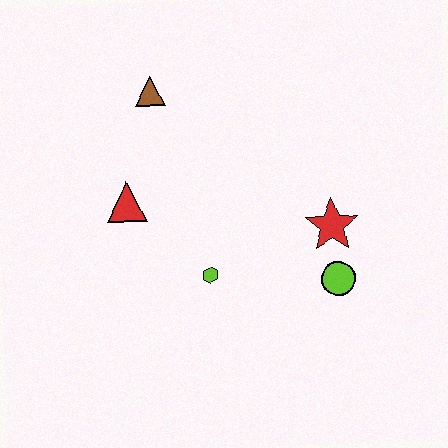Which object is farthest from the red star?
The brown triangle is farthest from the red star.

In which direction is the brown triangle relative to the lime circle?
The brown triangle is above the lime circle.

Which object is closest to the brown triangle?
The red triangle is closest to the brown triangle.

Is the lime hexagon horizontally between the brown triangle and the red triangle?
No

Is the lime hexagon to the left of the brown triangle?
No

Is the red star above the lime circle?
Yes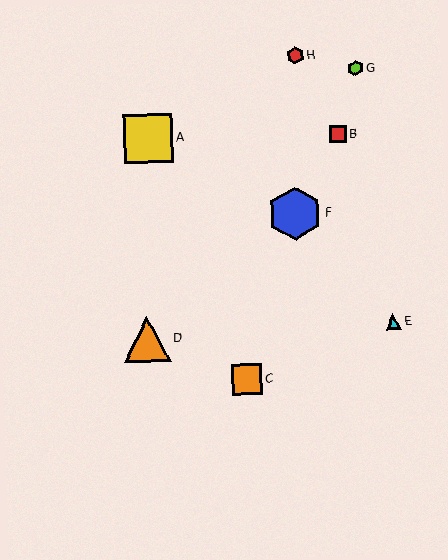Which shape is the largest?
The blue hexagon (labeled F) is the largest.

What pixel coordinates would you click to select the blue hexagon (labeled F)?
Click at (295, 214) to select the blue hexagon F.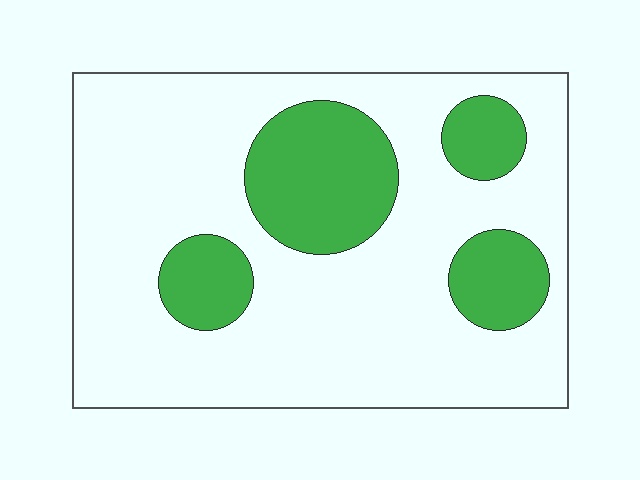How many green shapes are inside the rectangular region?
4.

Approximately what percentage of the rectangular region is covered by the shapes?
Approximately 25%.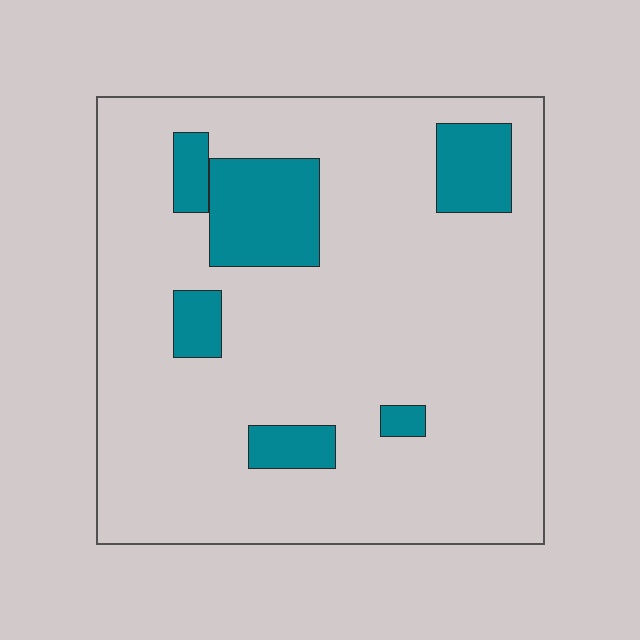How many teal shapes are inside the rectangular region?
6.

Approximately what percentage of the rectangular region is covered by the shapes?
Approximately 15%.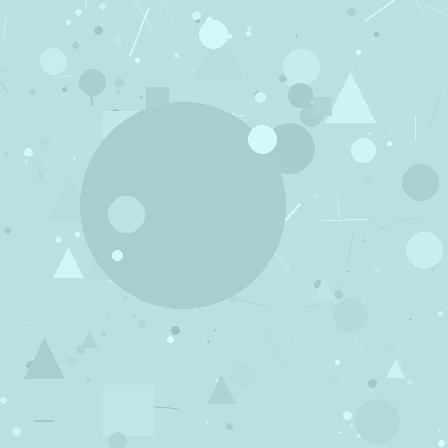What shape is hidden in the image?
A circle is hidden in the image.